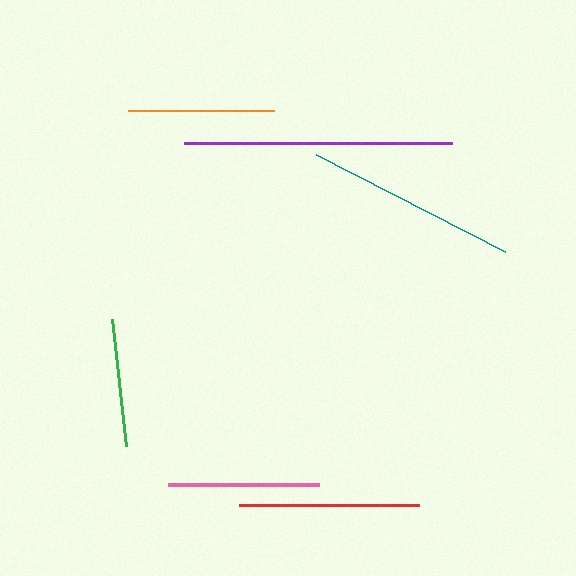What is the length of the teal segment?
The teal segment is approximately 212 pixels long.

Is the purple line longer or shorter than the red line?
The purple line is longer than the red line.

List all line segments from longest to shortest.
From longest to shortest: purple, teal, red, pink, orange, green.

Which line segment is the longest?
The purple line is the longest at approximately 268 pixels.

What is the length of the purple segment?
The purple segment is approximately 268 pixels long.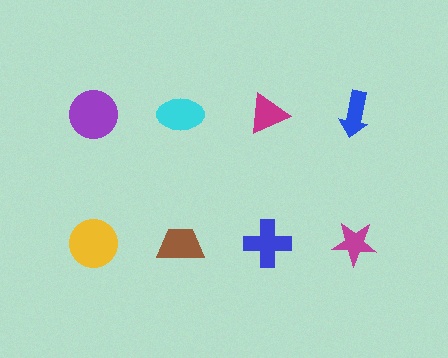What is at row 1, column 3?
A magenta triangle.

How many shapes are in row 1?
4 shapes.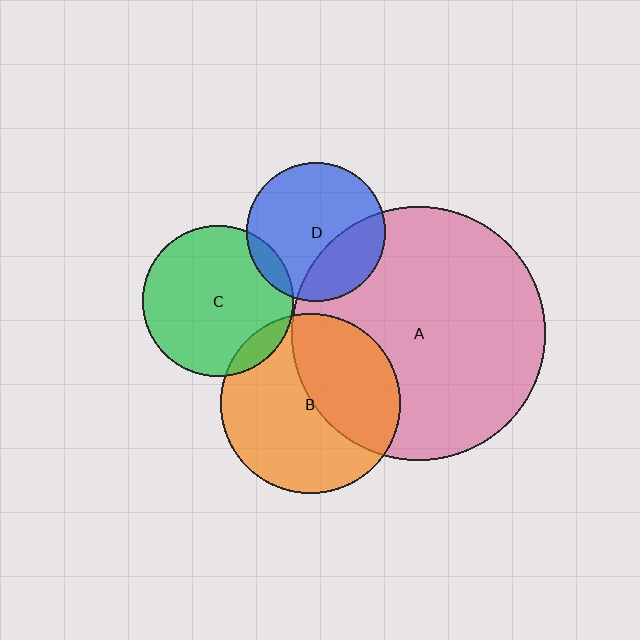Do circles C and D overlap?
Yes.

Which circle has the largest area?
Circle A (pink).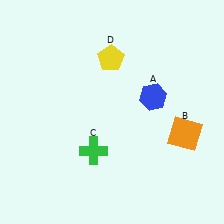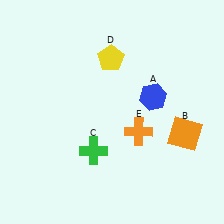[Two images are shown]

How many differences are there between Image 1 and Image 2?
There is 1 difference between the two images.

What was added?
An orange cross (E) was added in Image 2.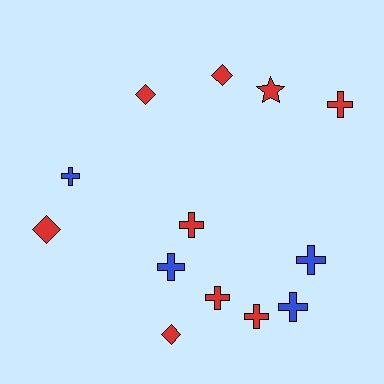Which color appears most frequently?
Red, with 9 objects.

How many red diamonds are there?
There are 4 red diamonds.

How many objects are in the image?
There are 13 objects.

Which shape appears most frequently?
Cross, with 8 objects.